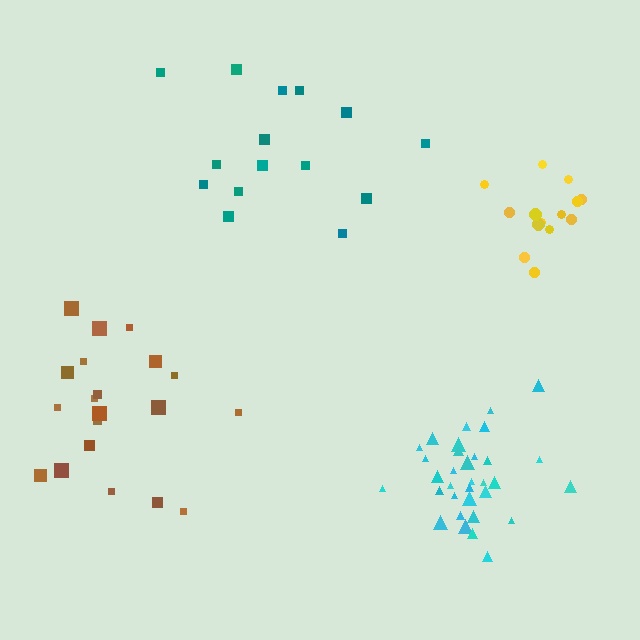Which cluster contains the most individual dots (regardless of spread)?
Cyan (33).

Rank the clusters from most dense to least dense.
cyan, yellow, brown, teal.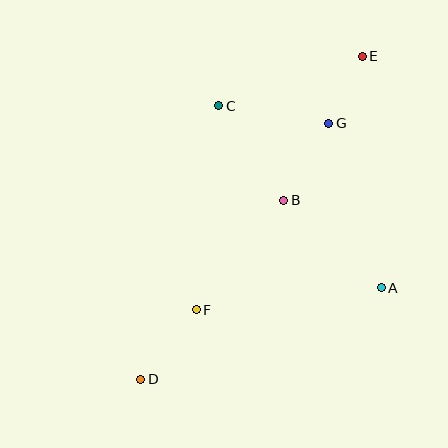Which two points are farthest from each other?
Points D and E are farthest from each other.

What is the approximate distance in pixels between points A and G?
The distance between A and G is approximately 173 pixels.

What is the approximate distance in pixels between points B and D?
The distance between B and D is approximately 229 pixels.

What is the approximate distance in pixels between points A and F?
The distance between A and F is approximately 186 pixels.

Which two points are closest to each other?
Points E and G are closest to each other.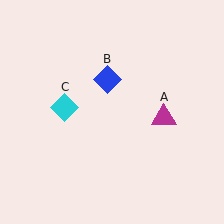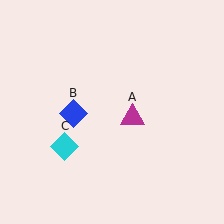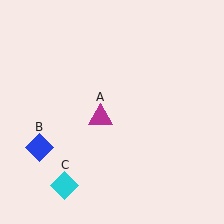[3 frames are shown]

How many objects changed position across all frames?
3 objects changed position: magenta triangle (object A), blue diamond (object B), cyan diamond (object C).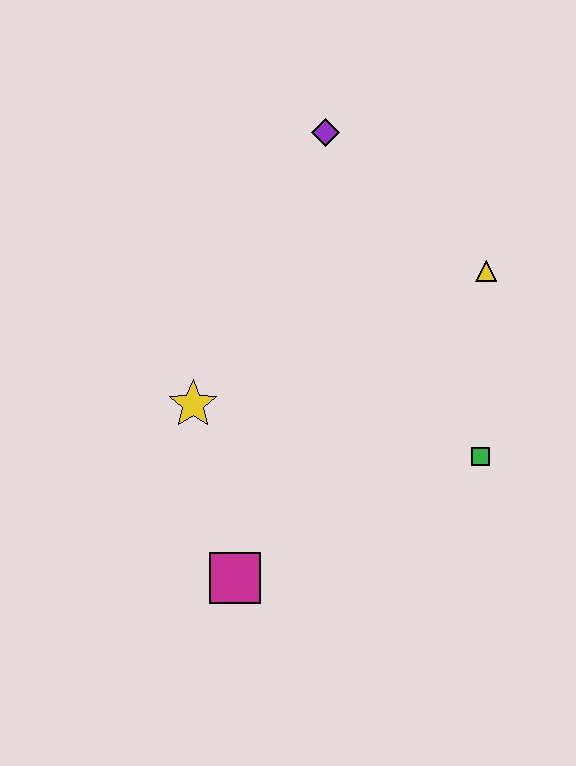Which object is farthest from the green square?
The purple diamond is farthest from the green square.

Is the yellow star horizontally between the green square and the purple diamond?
No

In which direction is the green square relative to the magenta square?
The green square is to the right of the magenta square.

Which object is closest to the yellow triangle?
The green square is closest to the yellow triangle.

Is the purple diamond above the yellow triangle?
Yes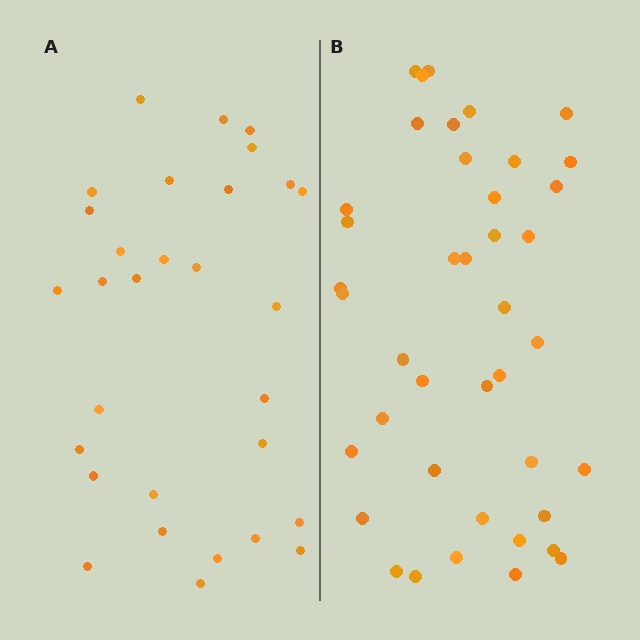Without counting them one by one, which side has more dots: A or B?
Region B (the right region) has more dots.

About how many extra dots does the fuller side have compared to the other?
Region B has roughly 12 or so more dots than region A.